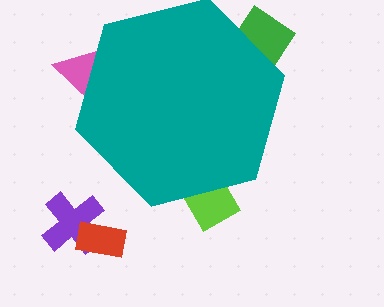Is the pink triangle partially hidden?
Yes, the pink triangle is partially hidden behind the teal hexagon.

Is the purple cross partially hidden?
No, the purple cross is fully visible.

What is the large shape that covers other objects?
A teal hexagon.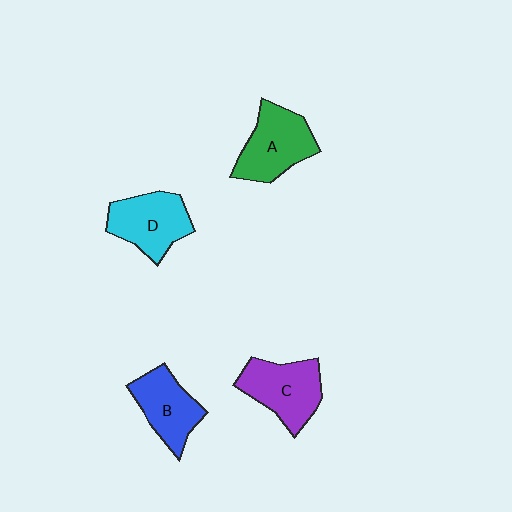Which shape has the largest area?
Shape A (green).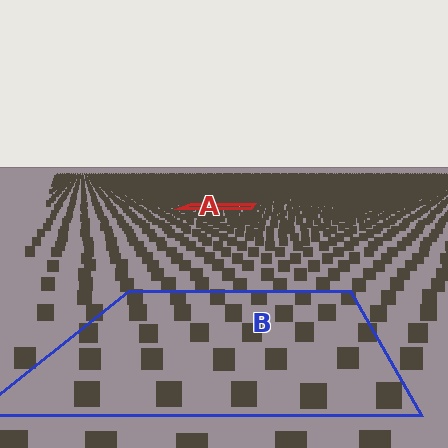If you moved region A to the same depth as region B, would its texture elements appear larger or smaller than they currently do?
They would appear larger. At a closer depth, the same texture elements are projected at a bigger on-screen size.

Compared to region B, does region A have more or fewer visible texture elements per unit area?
Region A has more texture elements per unit area — they are packed more densely because it is farther away.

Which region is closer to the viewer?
Region B is closer. The texture elements there are larger and more spread out.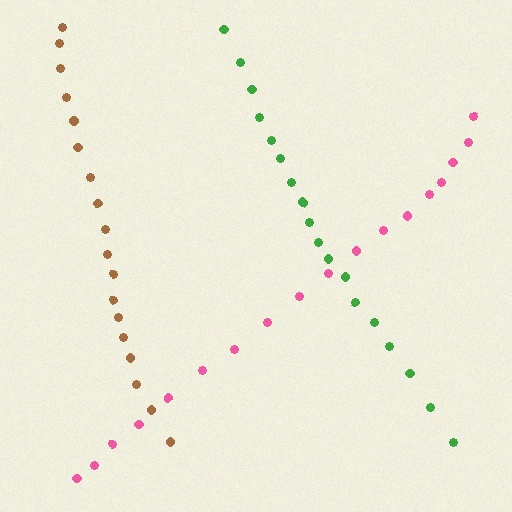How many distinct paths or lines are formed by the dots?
There are 3 distinct paths.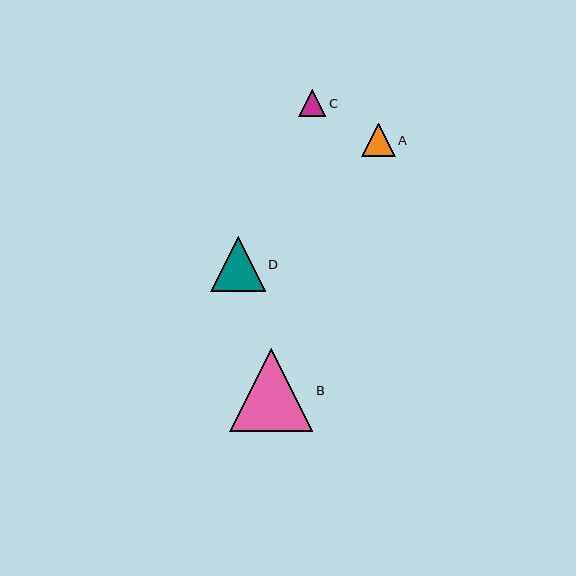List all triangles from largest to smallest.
From largest to smallest: B, D, A, C.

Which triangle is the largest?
Triangle B is the largest with a size of approximately 83 pixels.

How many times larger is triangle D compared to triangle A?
Triangle D is approximately 1.6 times the size of triangle A.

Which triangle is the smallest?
Triangle C is the smallest with a size of approximately 27 pixels.